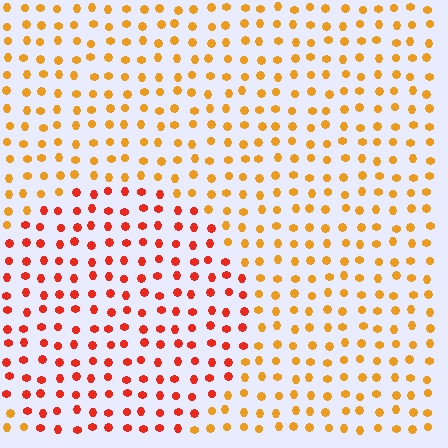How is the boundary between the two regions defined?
The boundary is defined purely by a slight shift in hue (about 34 degrees). Spacing, size, and orientation are identical on both sides.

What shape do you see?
I see a circle.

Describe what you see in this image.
The image is filled with small orange elements in a uniform arrangement. A circle-shaped region is visible where the elements are tinted to a slightly different hue, forming a subtle color boundary.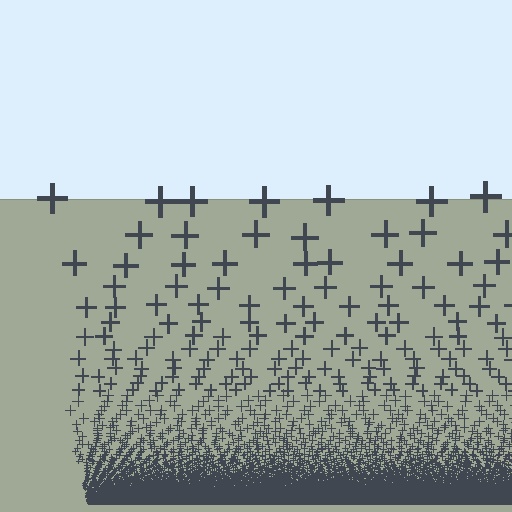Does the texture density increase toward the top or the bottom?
Density increases toward the bottom.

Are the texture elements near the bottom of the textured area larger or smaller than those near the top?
Smaller. The gradient is inverted — elements near the bottom are smaller and denser.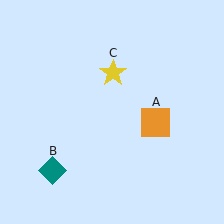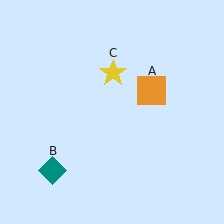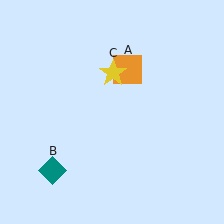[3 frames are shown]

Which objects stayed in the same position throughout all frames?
Teal diamond (object B) and yellow star (object C) remained stationary.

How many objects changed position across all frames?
1 object changed position: orange square (object A).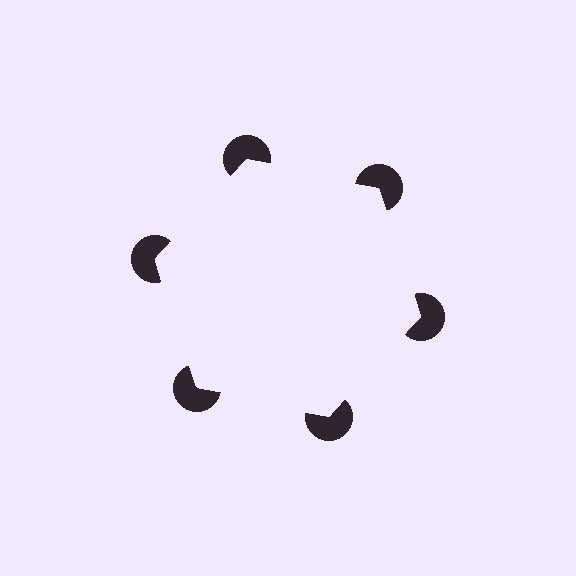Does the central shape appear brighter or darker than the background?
It typically appears slightly brighter than the background, even though no actual brightness change is drawn.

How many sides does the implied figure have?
6 sides.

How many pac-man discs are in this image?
There are 6 — one at each vertex of the illusory hexagon.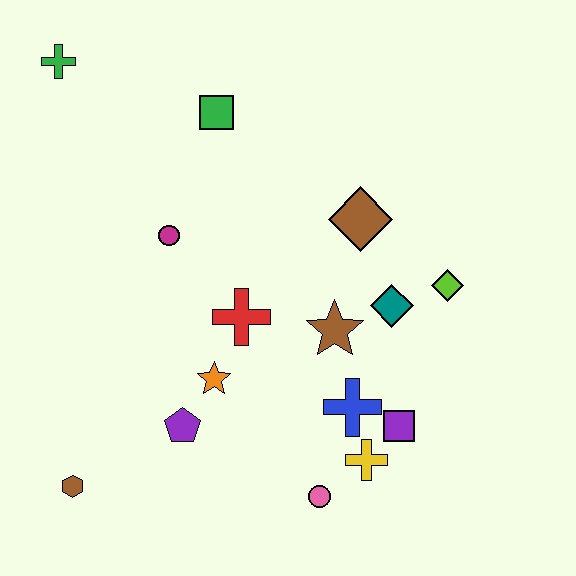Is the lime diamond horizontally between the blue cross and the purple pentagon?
No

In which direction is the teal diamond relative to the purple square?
The teal diamond is above the purple square.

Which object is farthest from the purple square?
The green cross is farthest from the purple square.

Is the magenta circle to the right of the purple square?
No